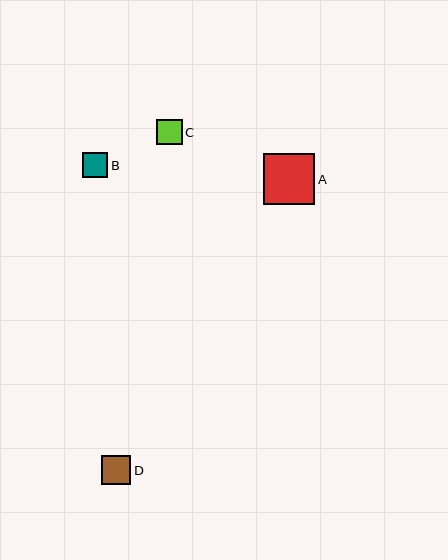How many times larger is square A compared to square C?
Square A is approximately 2.0 times the size of square C.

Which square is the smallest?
Square B is the smallest with a size of approximately 25 pixels.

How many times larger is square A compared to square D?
Square A is approximately 1.7 times the size of square D.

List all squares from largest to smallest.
From largest to smallest: A, D, C, B.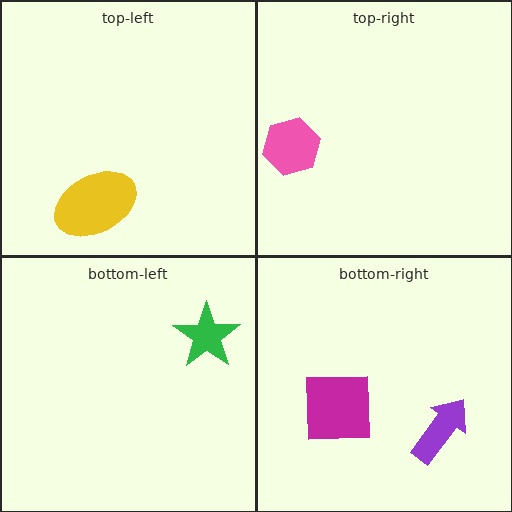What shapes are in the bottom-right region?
The magenta square, the purple arrow.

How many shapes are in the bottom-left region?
1.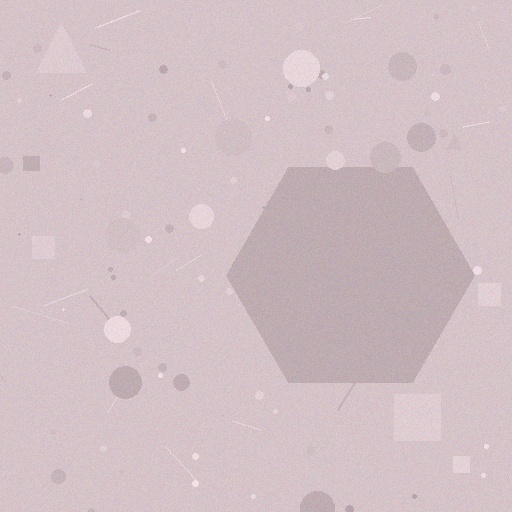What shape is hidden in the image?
A hexagon is hidden in the image.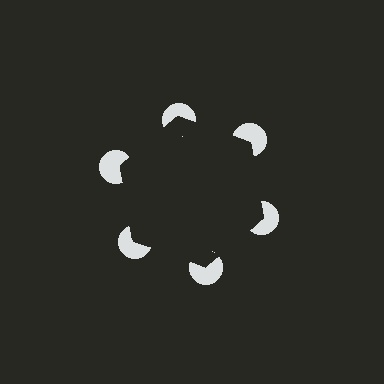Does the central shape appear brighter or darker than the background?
It typically appears slightly darker than the background, even though no actual brightness change is drawn.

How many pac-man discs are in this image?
There are 6 — one at each vertex of the illusory hexagon.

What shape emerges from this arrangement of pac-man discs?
An illusory hexagon — its edges are inferred from the aligned wedge cuts in the pac-man discs, not physically drawn.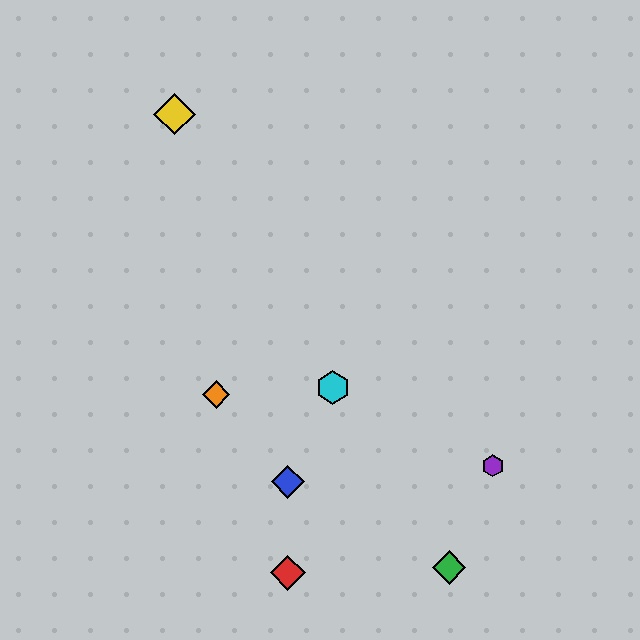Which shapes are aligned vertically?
The red diamond, the blue diamond are aligned vertically.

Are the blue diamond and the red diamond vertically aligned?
Yes, both are at x≈288.